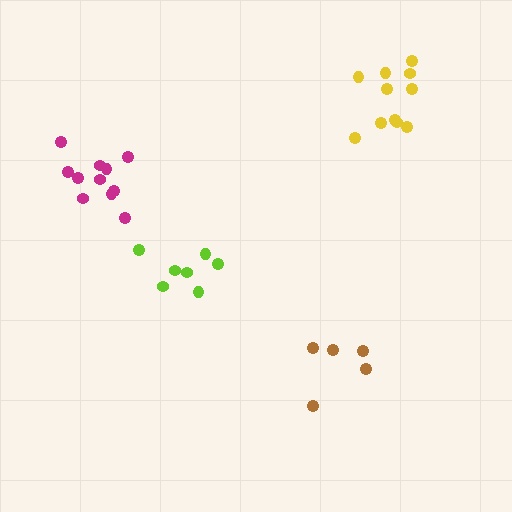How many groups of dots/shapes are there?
There are 4 groups.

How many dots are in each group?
Group 1: 5 dots, Group 2: 11 dots, Group 3: 7 dots, Group 4: 11 dots (34 total).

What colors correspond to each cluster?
The clusters are colored: brown, yellow, lime, magenta.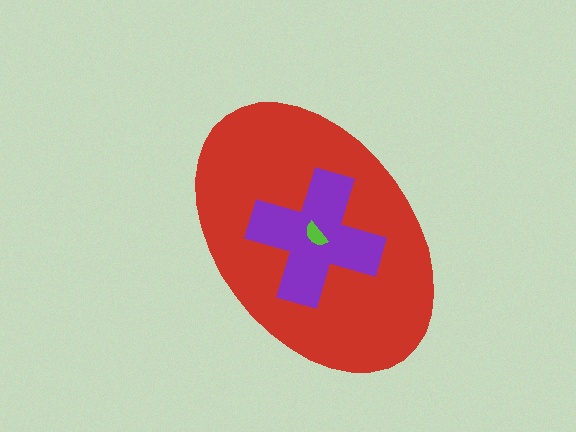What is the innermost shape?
The lime semicircle.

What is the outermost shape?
The red ellipse.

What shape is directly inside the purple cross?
The lime semicircle.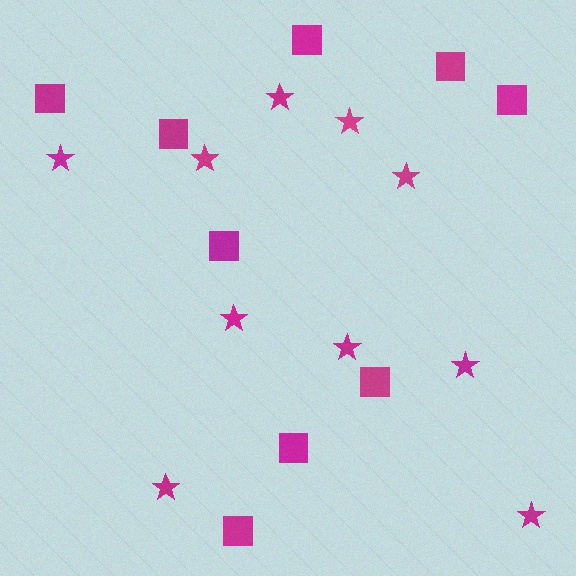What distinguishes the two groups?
There are 2 groups: one group of stars (10) and one group of squares (9).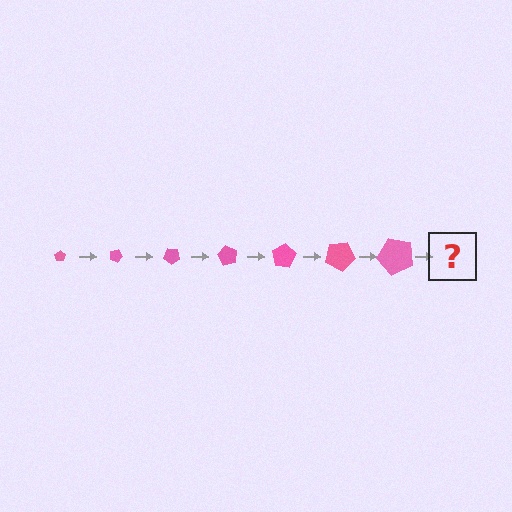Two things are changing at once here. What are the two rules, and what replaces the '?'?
The two rules are that the pentagon grows larger each step and it rotates 20 degrees each step. The '?' should be a pentagon, larger than the previous one and rotated 140 degrees from the start.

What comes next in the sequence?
The next element should be a pentagon, larger than the previous one and rotated 140 degrees from the start.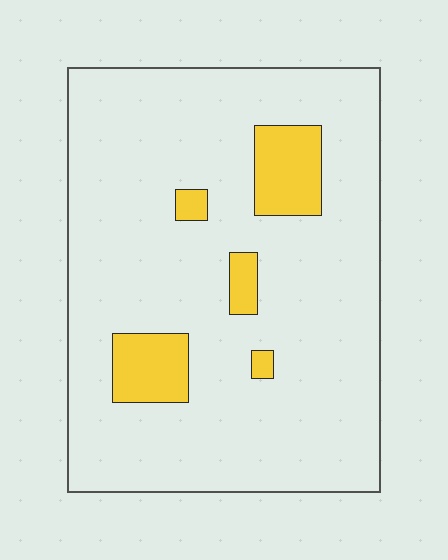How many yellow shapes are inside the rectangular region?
5.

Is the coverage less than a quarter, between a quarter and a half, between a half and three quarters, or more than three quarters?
Less than a quarter.